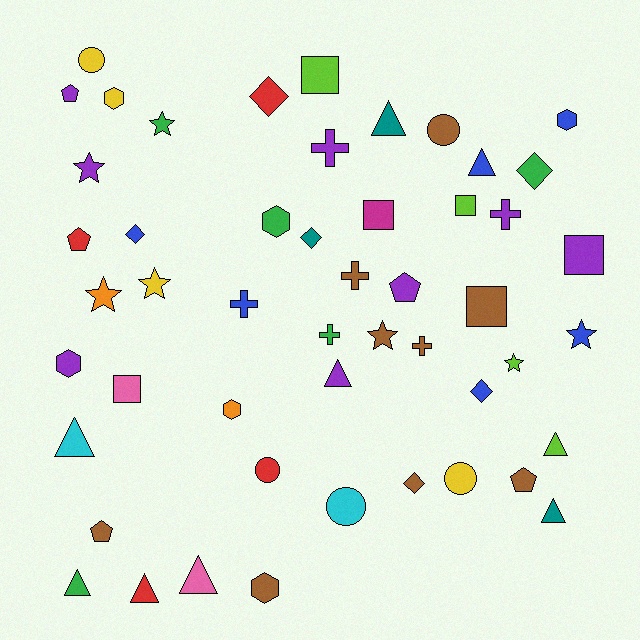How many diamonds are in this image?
There are 6 diamonds.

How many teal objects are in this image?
There are 3 teal objects.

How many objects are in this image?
There are 50 objects.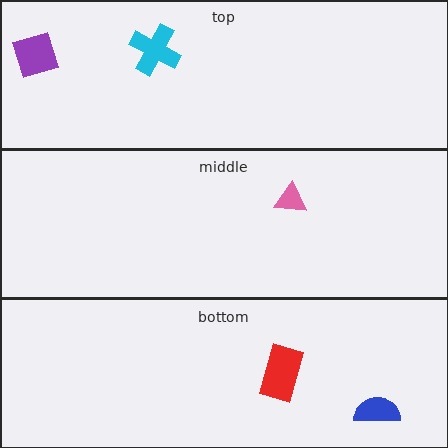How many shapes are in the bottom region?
2.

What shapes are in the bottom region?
The red rectangle, the blue semicircle.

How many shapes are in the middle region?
1.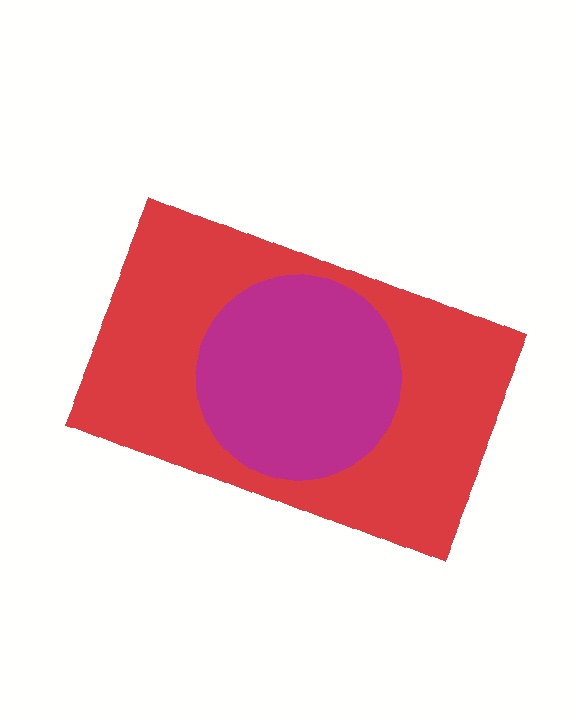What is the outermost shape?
The red rectangle.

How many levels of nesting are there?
2.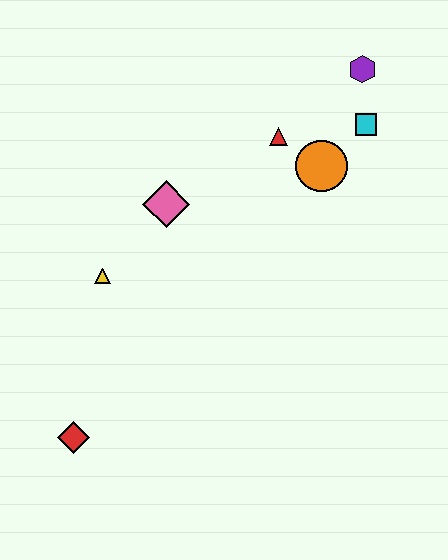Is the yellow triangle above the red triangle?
No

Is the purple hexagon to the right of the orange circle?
Yes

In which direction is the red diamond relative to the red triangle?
The red diamond is below the red triangle.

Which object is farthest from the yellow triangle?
The purple hexagon is farthest from the yellow triangle.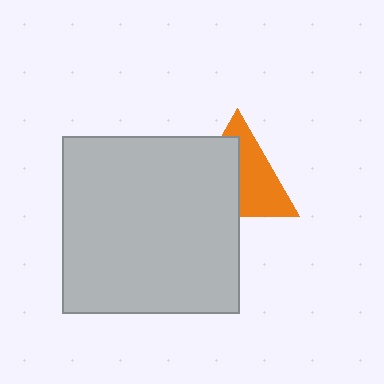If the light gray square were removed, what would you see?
You would see the complete orange triangle.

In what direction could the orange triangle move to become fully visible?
The orange triangle could move right. That would shift it out from behind the light gray square entirely.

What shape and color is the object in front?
The object in front is a light gray square.